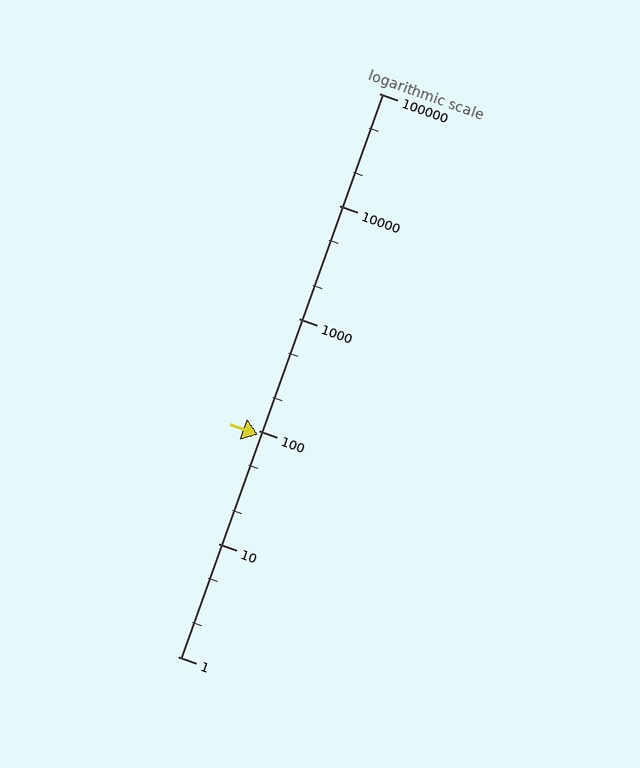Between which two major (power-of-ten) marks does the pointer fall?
The pointer is between 10 and 100.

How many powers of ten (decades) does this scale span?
The scale spans 5 decades, from 1 to 100000.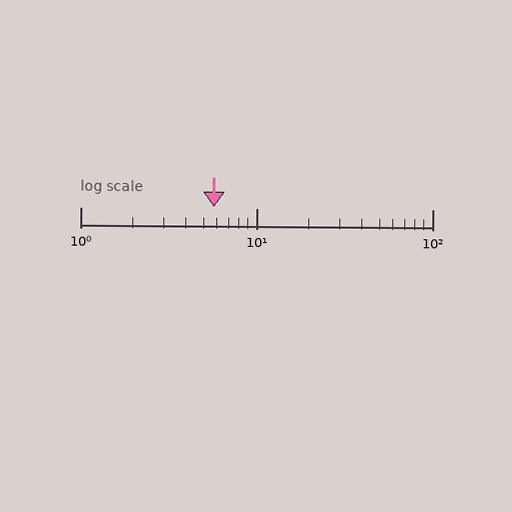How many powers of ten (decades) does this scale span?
The scale spans 2 decades, from 1 to 100.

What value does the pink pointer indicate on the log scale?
The pointer indicates approximately 5.7.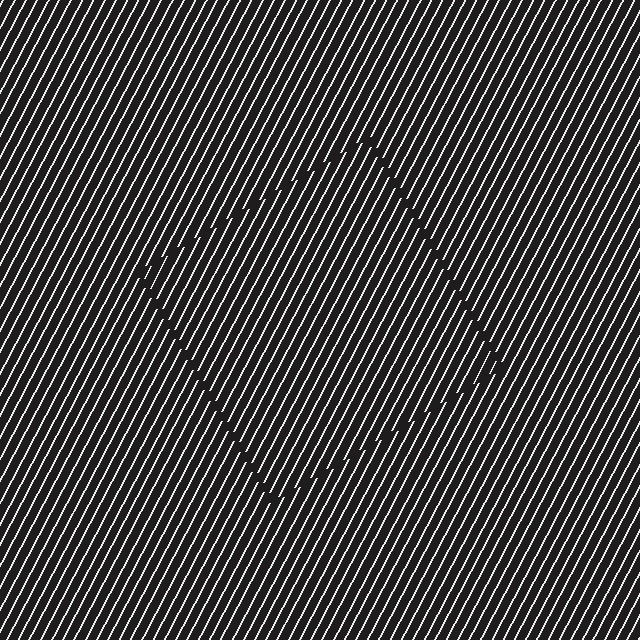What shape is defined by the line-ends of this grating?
An illusory square. The interior of the shape contains the same grating, shifted by half a period — the contour is defined by the phase discontinuity where line-ends from the inner and outer gratings abut.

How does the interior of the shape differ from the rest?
The interior of the shape contains the same grating, shifted by half a period — the contour is defined by the phase discontinuity where line-ends from the inner and outer gratings abut.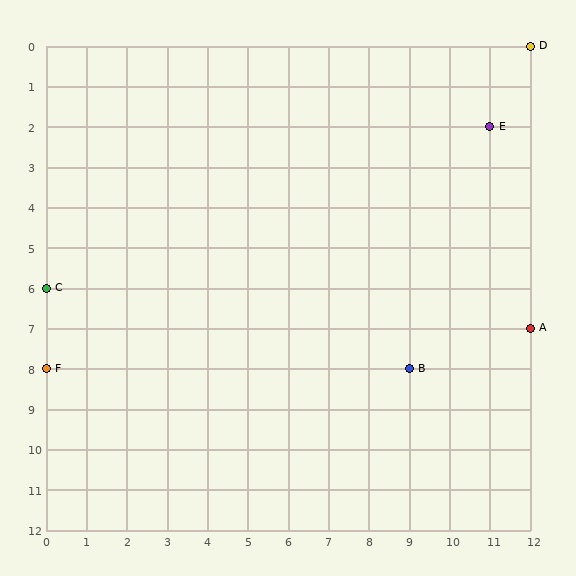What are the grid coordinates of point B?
Point B is at grid coordinates (9, 8).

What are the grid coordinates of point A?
Point A is at grid coordinates (12, 7).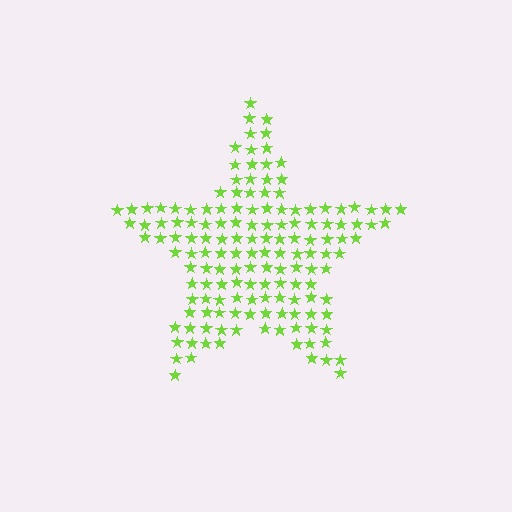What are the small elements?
The small elements are stars.